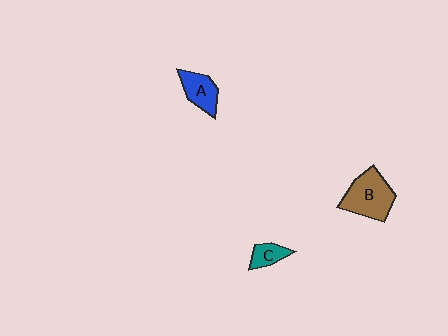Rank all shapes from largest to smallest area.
From largest to smallest: B (brown), A (blue), C (teal).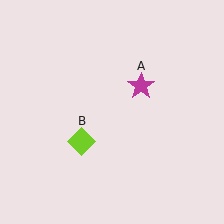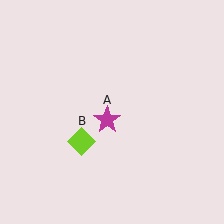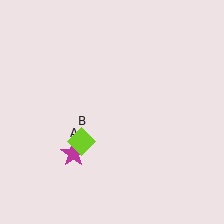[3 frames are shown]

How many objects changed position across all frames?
1 object changed position: magenta star (object A).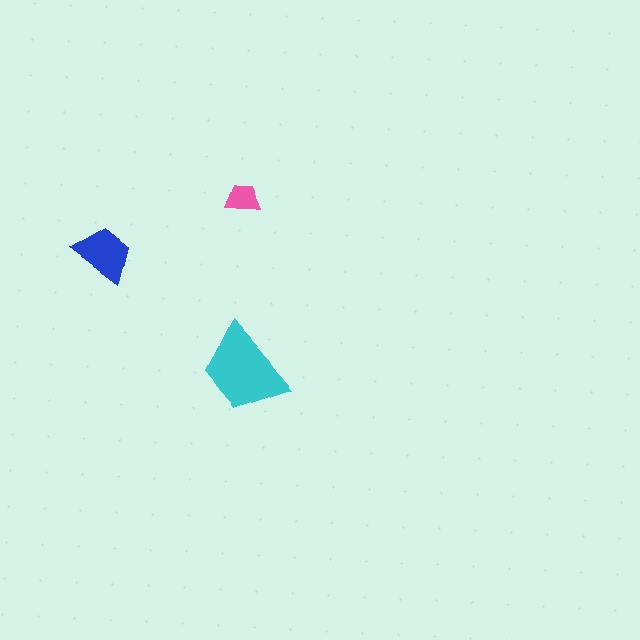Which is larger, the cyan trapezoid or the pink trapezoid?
The cyan one.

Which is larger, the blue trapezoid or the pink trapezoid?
The blue one.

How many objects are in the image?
There are 3 objects in the image.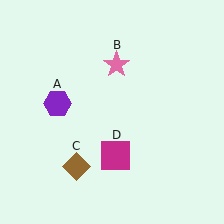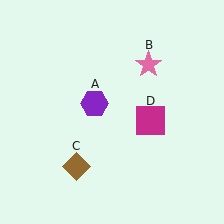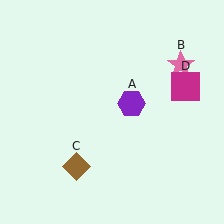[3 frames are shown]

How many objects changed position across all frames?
3 objects changed position: purple hexagon (object A), pink star (object B), magenta square (object D).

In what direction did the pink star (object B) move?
The pink star (object B) moved right.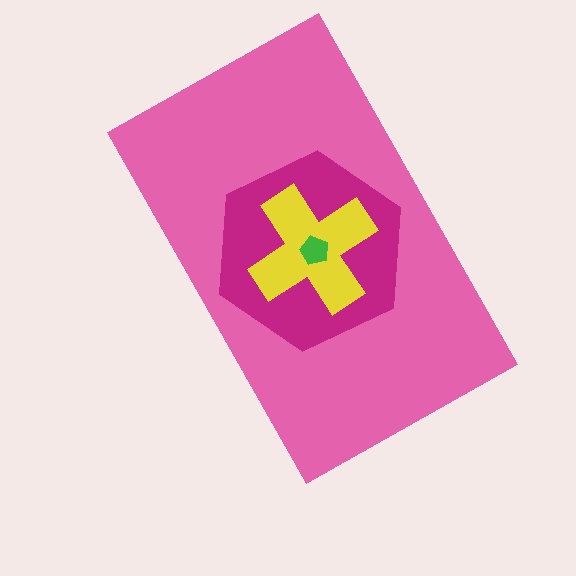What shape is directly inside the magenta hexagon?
The yellow cross.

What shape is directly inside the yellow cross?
The green pentagon.